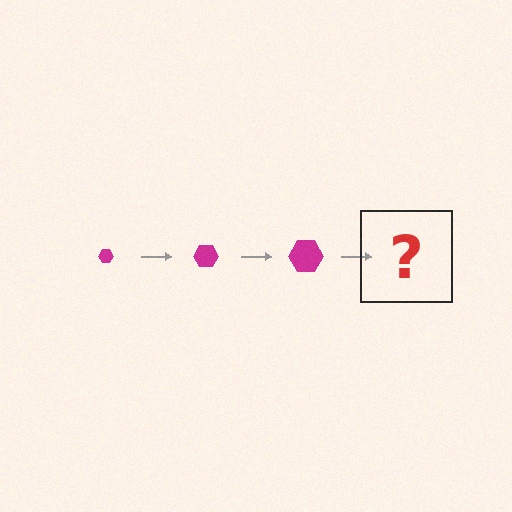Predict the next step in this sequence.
The next step is a magenta hexagon, larger than the previous one.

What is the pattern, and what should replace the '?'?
The pattern is that the hexagon gets progressively larger each step. The '?' should be a magenta hexagon, larger than the previous one.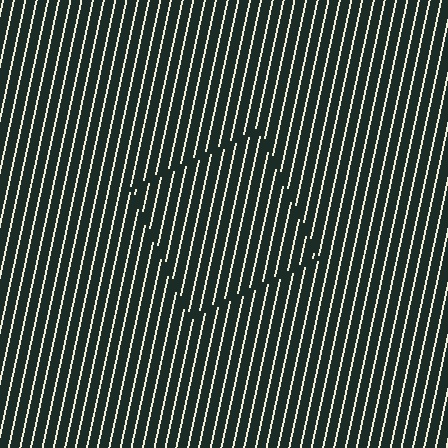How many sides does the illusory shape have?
4 sides — the line-ends trace a square.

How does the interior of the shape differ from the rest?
The interior of the shape contains the same grating, shifted by half a period — the contour is defined by the phase discontinuity where line-ends from the inner and outer gratings abut.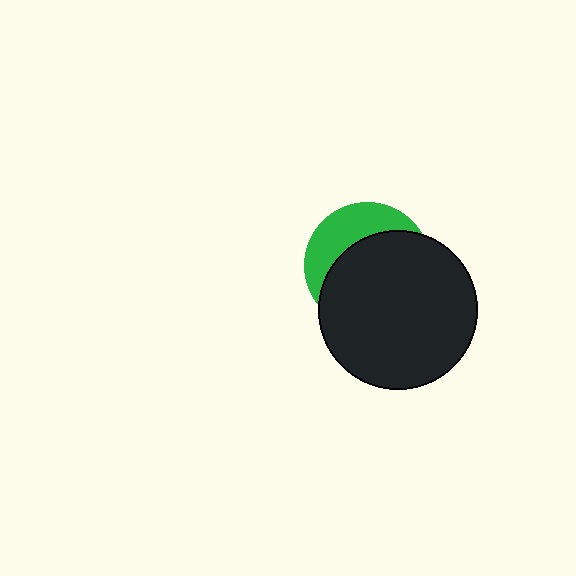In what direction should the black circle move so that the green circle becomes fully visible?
The black circle should move toward the lower-right. That is the shortest direction to clear the overlap and leave the green circle fully visible.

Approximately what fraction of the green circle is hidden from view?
Roughly 67% of the green circle is hidden behind the black circle.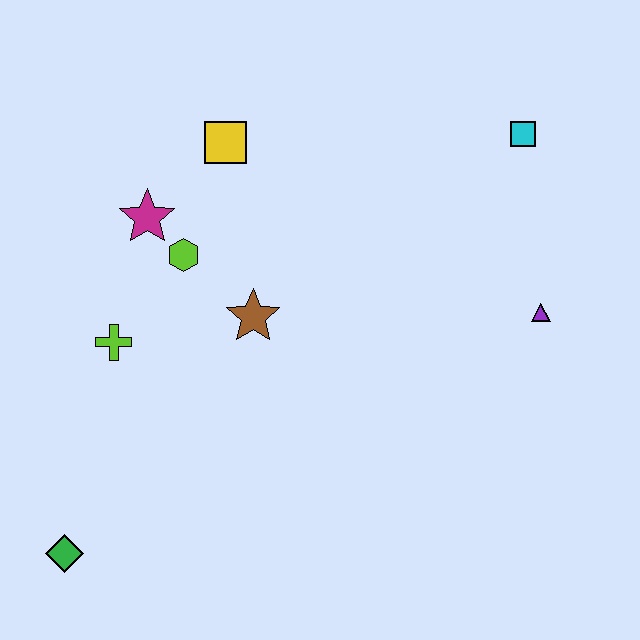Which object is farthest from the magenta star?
The purple triangle is farthest from the magenta star.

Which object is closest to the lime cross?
The lime hexagon is closest to the lime cross.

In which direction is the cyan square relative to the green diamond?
The cyan square is to the right of the green diamond.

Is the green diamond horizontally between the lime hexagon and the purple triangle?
No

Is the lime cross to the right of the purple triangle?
No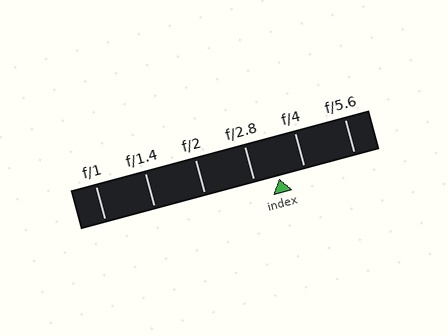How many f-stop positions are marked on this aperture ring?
There are 6 f-stop positions marked.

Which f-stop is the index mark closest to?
The index mark is closest to f/2.8.